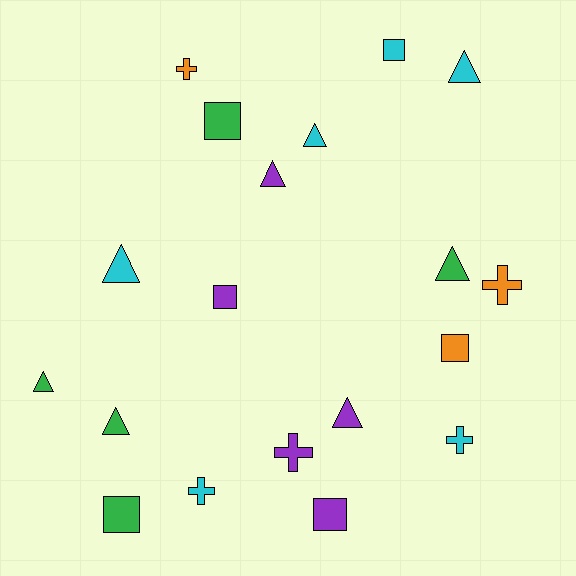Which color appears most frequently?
Cyan, with 6 objects.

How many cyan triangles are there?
There are 3 cyan triangles.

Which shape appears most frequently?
Triangle, with 8 objects.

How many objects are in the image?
There are 19 objects.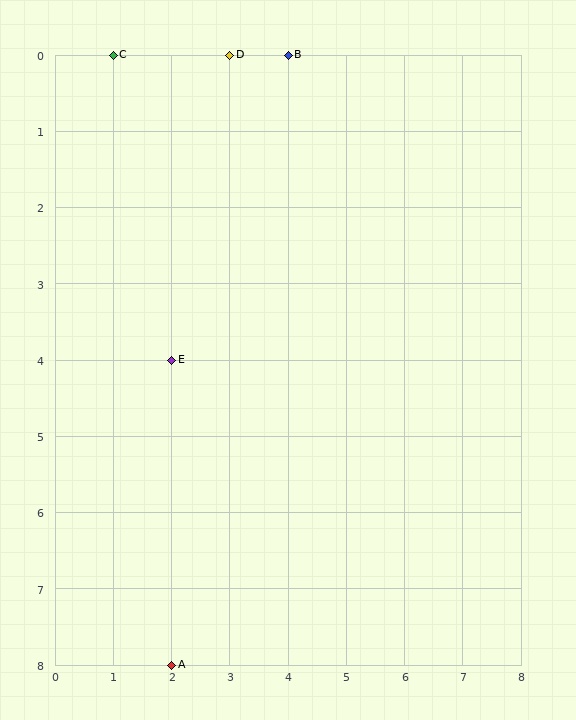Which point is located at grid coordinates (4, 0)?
Point B is at (4, 0).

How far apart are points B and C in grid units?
Points B and C are 3 columns apart.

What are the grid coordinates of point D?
Point D is at grid coordinates (3, 0).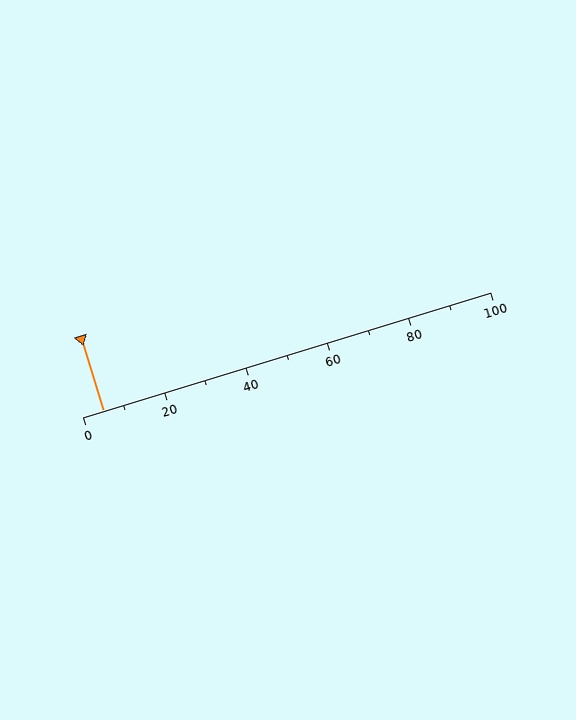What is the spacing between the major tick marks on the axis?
The major ticks are spaced 20 apart.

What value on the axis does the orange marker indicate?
The marker indicates approximately 5.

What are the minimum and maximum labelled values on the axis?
The axis runs from 0 to 100.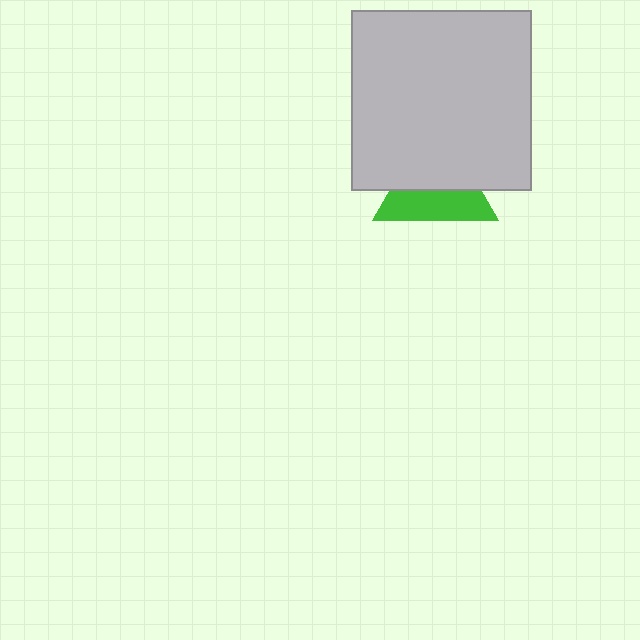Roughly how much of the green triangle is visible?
About half of it is visible (roughly 47%).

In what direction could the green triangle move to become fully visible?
The green triangle could move down. That would shift it out from behind the light gray square entirely.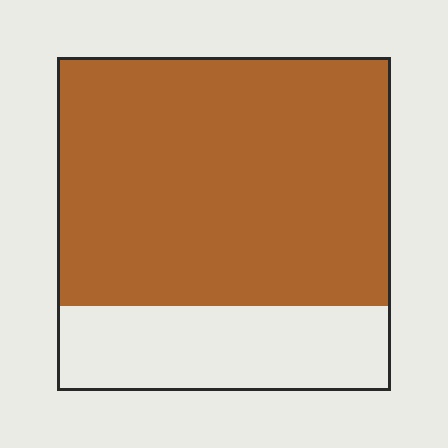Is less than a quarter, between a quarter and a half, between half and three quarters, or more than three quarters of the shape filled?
Between half and three quarters.